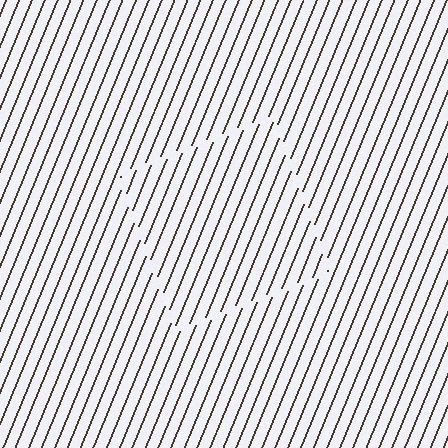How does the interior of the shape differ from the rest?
The interior of the shape contains the same grating, shifted by half a period — the contour is defined by the phase discontinuity where line-ends from the inner and outer gratings abut.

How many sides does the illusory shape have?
4 sides — the line-ends trace a square.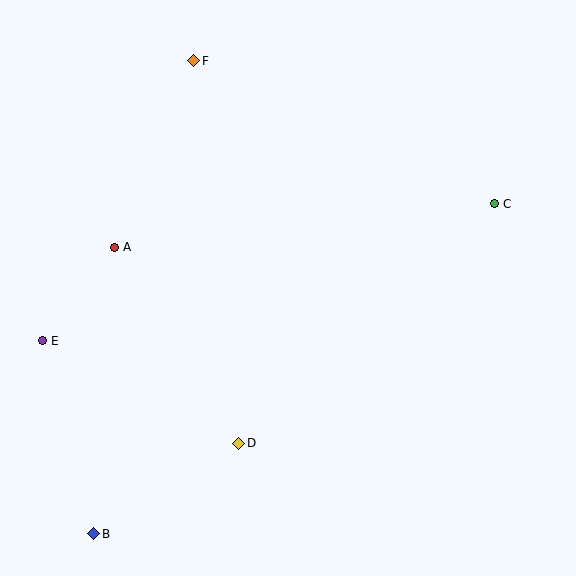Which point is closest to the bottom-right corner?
Point D is closest to the bottom-right corner.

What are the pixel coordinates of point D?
Point D is at (239, 443).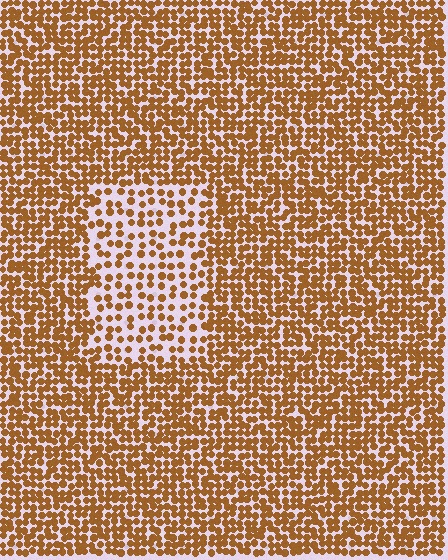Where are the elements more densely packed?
The elements are more densely packed outside the rectangle boundary.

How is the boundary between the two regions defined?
The boundary is defined by a change in element density (approximately 2.0x ratio). All elements are the same color, size, and shape.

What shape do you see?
I see a rectangle.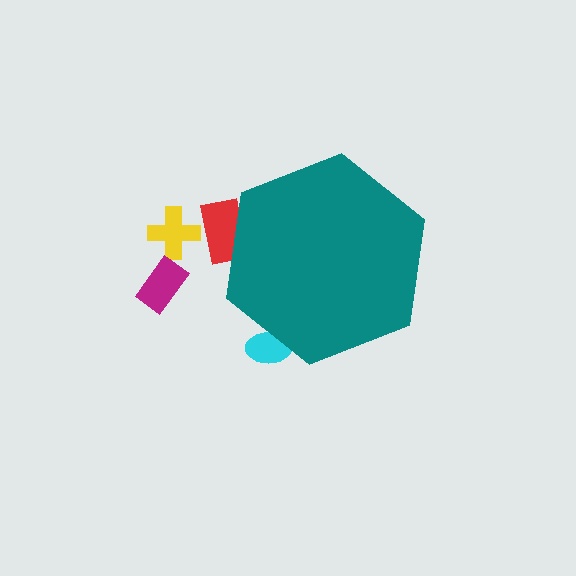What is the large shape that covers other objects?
A teal hexagon.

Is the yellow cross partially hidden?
No, the yellow cross is fully visible.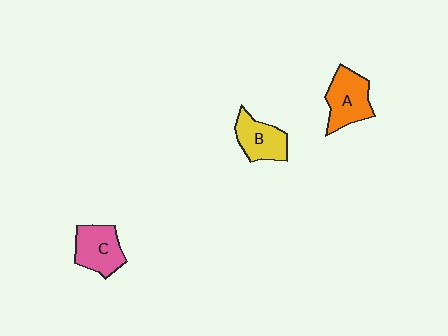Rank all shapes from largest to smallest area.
From largest to smallest: A (orange), C (pink), B (yellow).